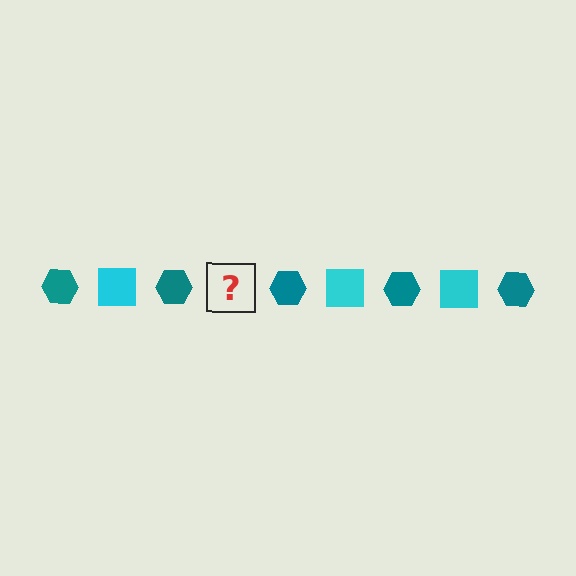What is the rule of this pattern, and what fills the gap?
The rule is that the pattern alternates between teal hexagon and cyan square. The gap should be filled with a cyan square.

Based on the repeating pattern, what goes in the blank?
The blank should be a cyan square.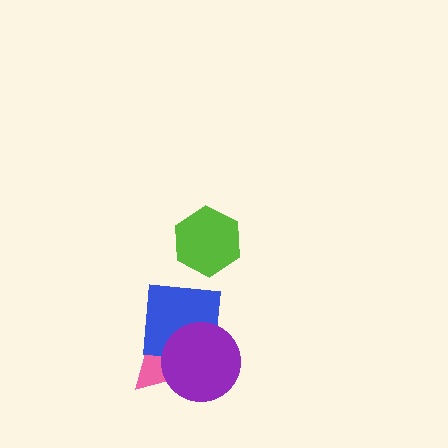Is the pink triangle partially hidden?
Yes, it is partially covered by another shape.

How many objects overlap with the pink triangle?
2 objects overlap with the pink triangle.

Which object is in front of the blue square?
The purple circle is in front of the blue square.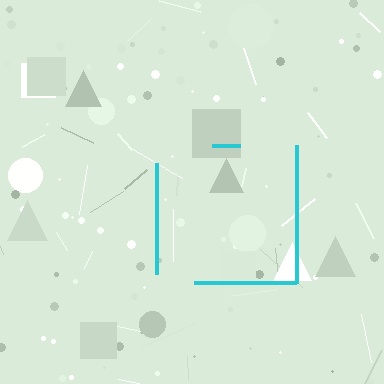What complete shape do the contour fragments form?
The contour fragments form a square.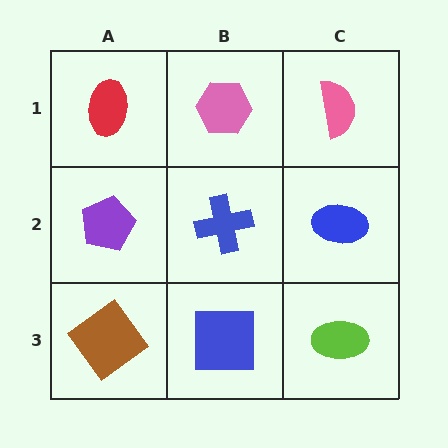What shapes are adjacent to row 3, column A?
A purple pentagon (row 2, column A), a blue square (row 3, column B).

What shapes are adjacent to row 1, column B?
A blue cross (row 2, column B), a red ellipse (row 1, column A), a pink semicircle (row 1, column C).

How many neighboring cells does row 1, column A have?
2.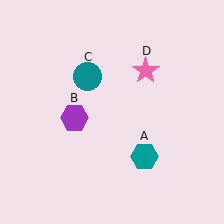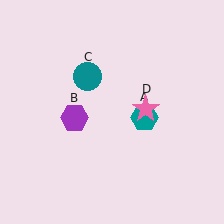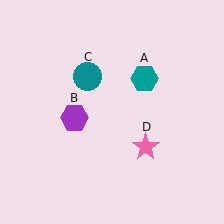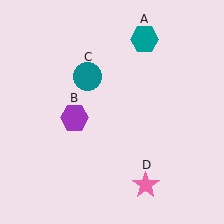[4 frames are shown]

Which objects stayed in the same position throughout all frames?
Purple hexagon (object B) and teal circle (object C) remained stationary.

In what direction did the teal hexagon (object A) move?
The teal hexagon (object A) moved up.